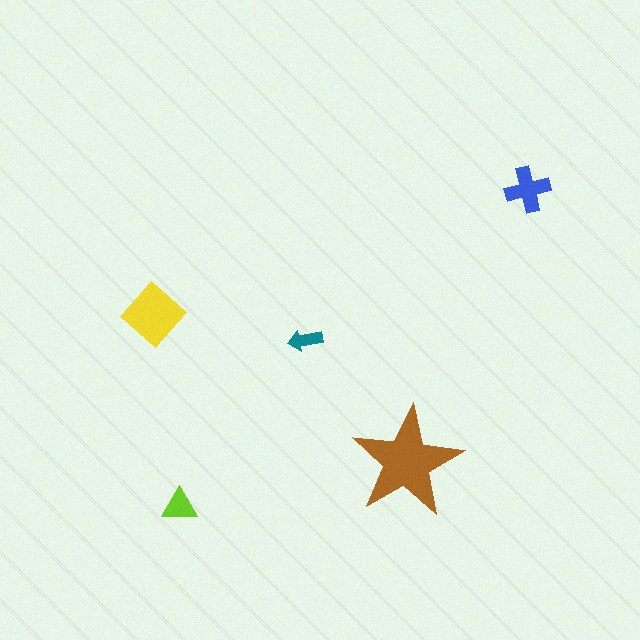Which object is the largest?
The brown star.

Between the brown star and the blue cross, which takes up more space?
The brown star.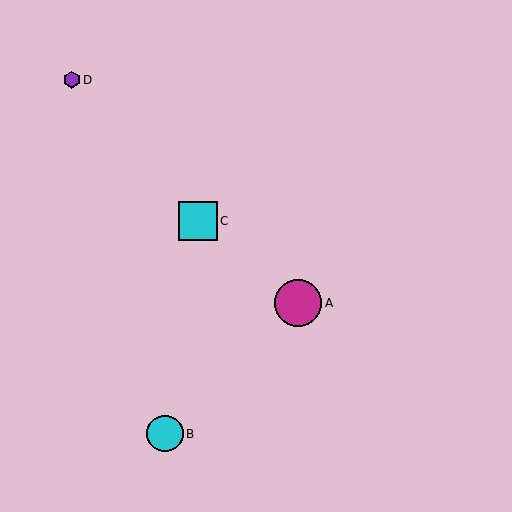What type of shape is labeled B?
Shape B is a cyan circle.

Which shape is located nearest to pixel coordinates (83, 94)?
The purple hexagon (labeled D) at (72, 80) is nearest to that location.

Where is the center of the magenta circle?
The center of the magenta circle is at (298, 303).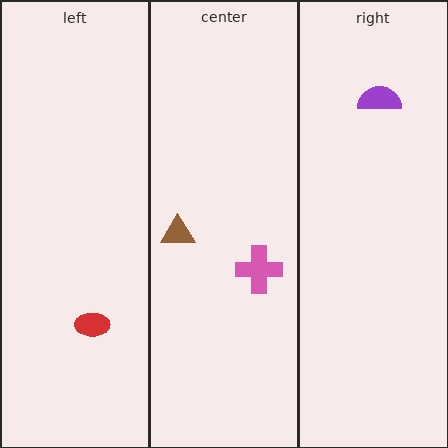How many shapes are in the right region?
1.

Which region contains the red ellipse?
The left region.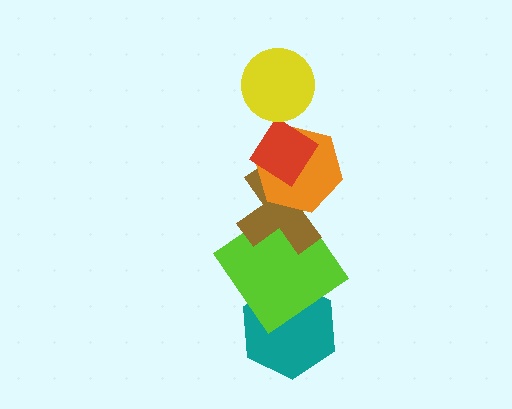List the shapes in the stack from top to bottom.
From top to bottom: the yellow circle, the red diamond, the orange hexagon, the brown cross, the lime diamond, the teal hexagon.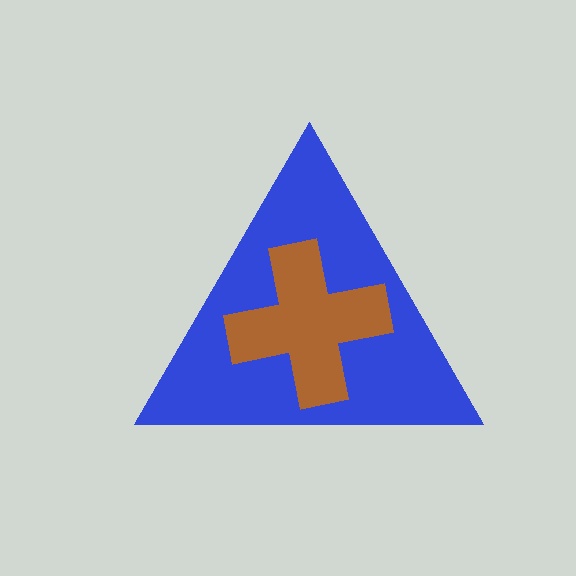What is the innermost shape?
The brown cross.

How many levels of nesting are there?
2.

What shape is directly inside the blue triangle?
The brown cross.